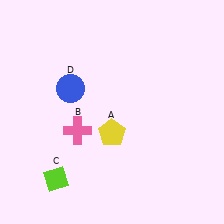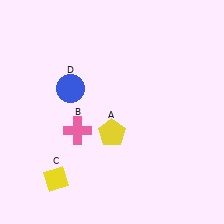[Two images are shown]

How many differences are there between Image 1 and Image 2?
There is 1 difference between the two images.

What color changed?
The diamond (C) changed from lime in Image 1 to yellow in Image 2.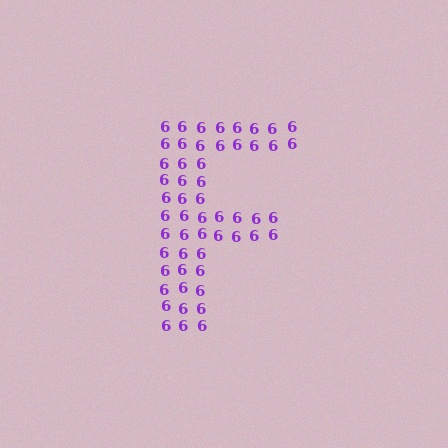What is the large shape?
The large shape is the letter F.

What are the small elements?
The small elements are digit 6's.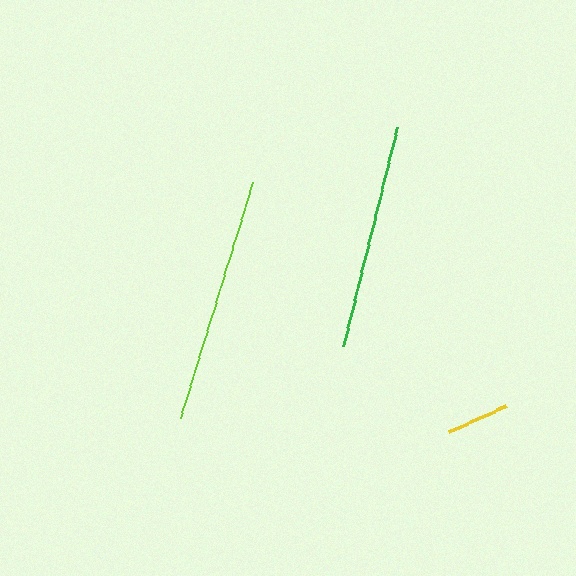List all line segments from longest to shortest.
From longest to shortest: lime, green, yellow.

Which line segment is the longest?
The lime line is the longest at approximately 246 pixels.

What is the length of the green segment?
The green segment is approximately 226 pixels long.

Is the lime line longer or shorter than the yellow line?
The lime line is longer than the yellow line.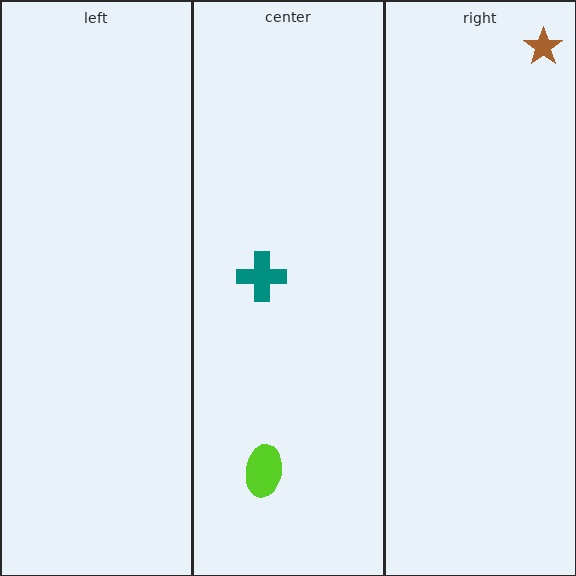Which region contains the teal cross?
The center region.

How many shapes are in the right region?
1.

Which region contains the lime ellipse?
The center region.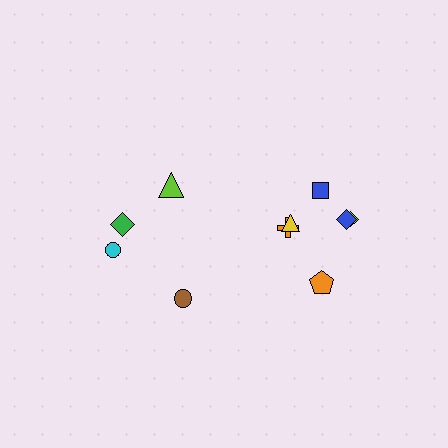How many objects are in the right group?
There are 6 objects.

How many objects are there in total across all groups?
There are 10 objects.